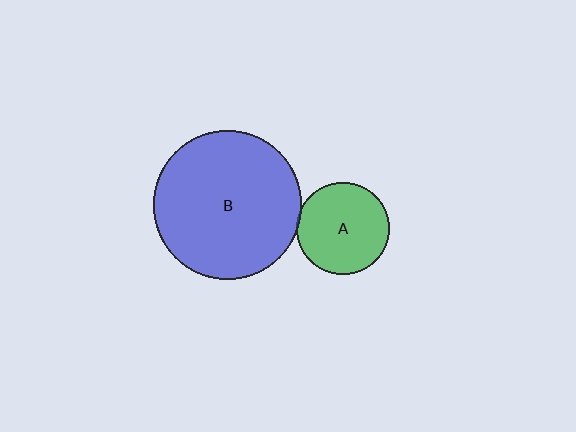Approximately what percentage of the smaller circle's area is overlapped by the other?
Approximately 5%.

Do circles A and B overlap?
Yes.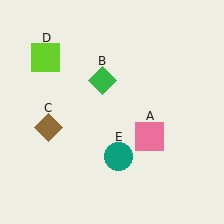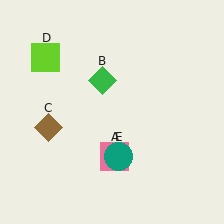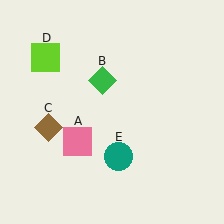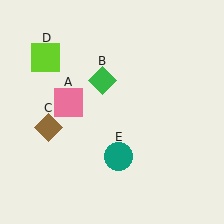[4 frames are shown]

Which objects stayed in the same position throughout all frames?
Green diamond (object B) and brown diamond (object C) and lime square (object D) and teal circle (object E) remained stationary.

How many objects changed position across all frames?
1 object changed position: pink square (object A).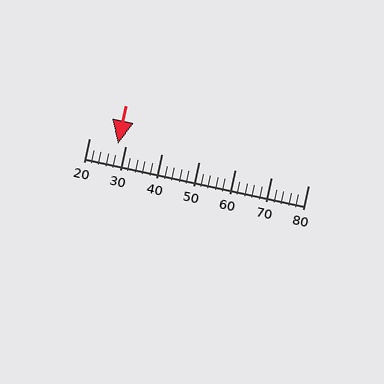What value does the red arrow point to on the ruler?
The red arrow points to approximately 28.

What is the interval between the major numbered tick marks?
The major tick marks are spaced 10 units apart.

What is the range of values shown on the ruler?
The ruler shows values from 20 to 80.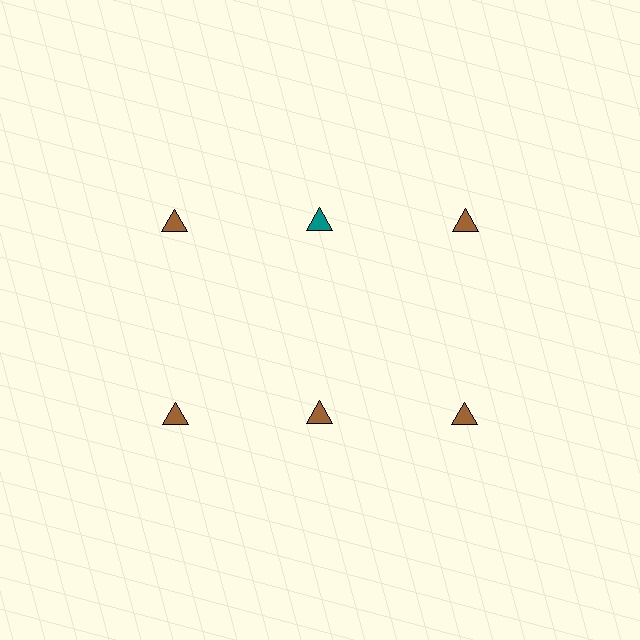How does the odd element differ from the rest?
It has a different color: teal instead of brown.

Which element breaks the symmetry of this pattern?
The teal triangle in the top row, second from left column breaks the symmetry. All other shapes are brown triangles.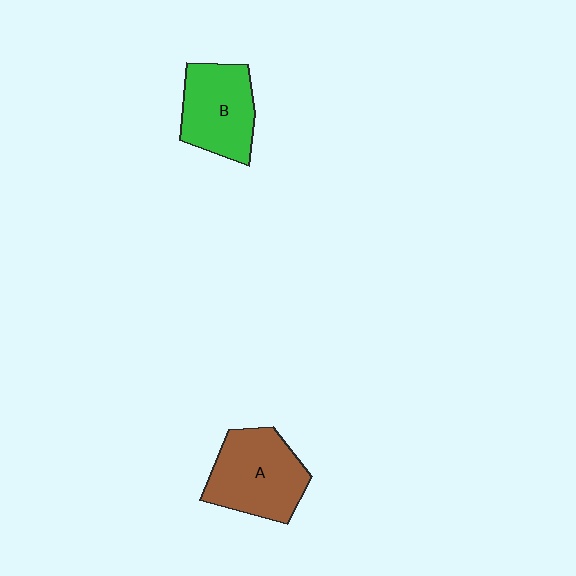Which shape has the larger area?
Shape A (brown).